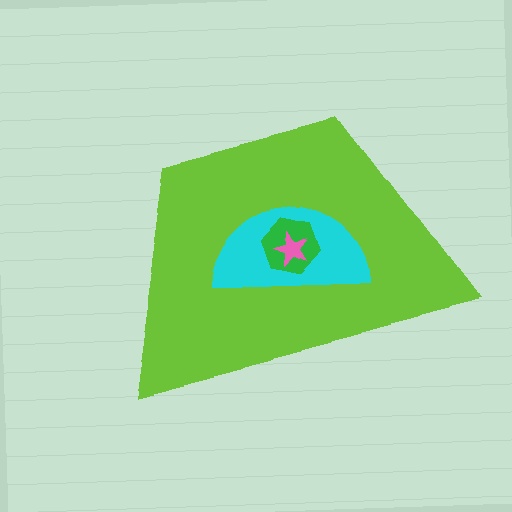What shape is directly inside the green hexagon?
The pink star.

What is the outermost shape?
The lime trapezoid.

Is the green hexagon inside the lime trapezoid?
Yes.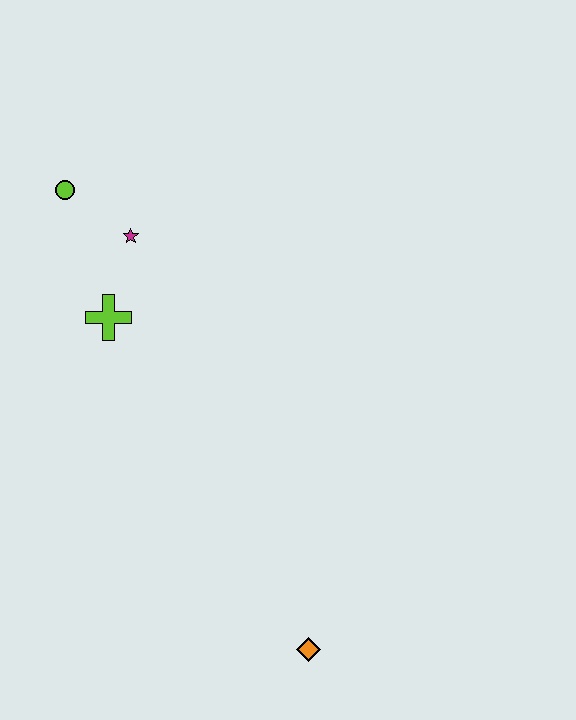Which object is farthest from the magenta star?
The orange diamond is farthest from the magenta star.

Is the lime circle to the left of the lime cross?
Yes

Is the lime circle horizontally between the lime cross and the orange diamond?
No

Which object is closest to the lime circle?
The magenta star is closest to the lime circle.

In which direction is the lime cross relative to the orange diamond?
The lime cross is above the orange diamond.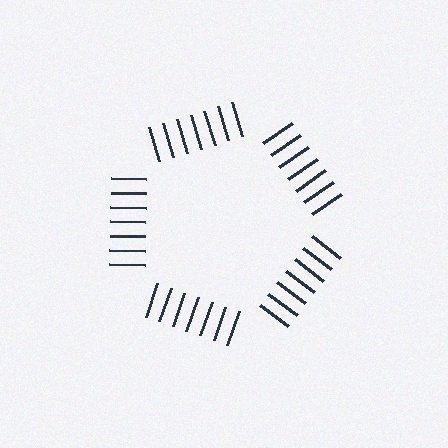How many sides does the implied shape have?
5 sides — the line-ends trace a pentagon.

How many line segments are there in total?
35 — 7 along each of the 5 edges.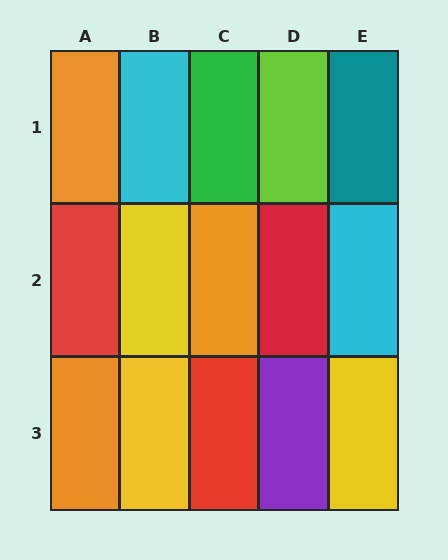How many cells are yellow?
3 cells are yellow.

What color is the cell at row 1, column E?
Teal.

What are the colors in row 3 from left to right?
Orange, yellow, red, purple, yellow.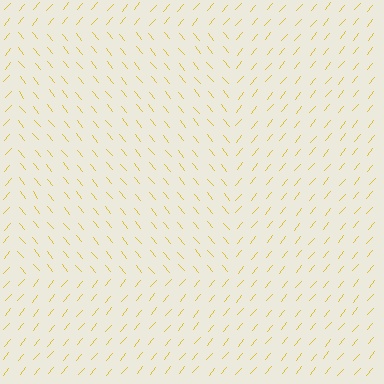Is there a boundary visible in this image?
Yes, there is a texture boundary formed by a change in line orientation.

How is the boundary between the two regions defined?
The boundary is defined purely by a change in line orientation (approximately 79 degrees difference). All lines are the same color and thickness.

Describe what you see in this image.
The image is filled with small yellow line segments. A rectangle region in the image has lines oriented differently from the surrounding lines, creating a visible texture boundary.